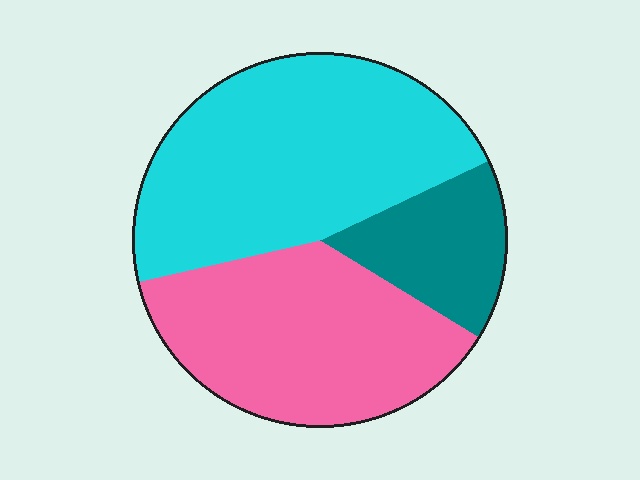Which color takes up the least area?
Teal, at roughly 15%.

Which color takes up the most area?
Cyan, at roughly 45%.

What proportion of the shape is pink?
Pink covers around 40% of the shape.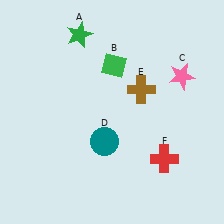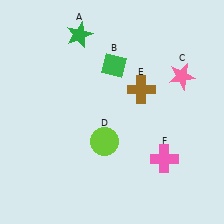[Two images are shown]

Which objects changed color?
D changed from teal to lime. F changed from red to pink.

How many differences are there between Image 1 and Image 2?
There are 2 differences between the two images.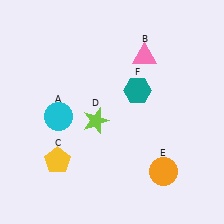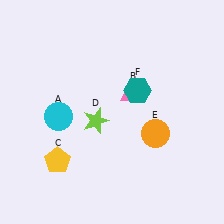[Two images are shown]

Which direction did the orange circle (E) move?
The orange circle (E) moved up.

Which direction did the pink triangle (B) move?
The pink triangle (B) moved down.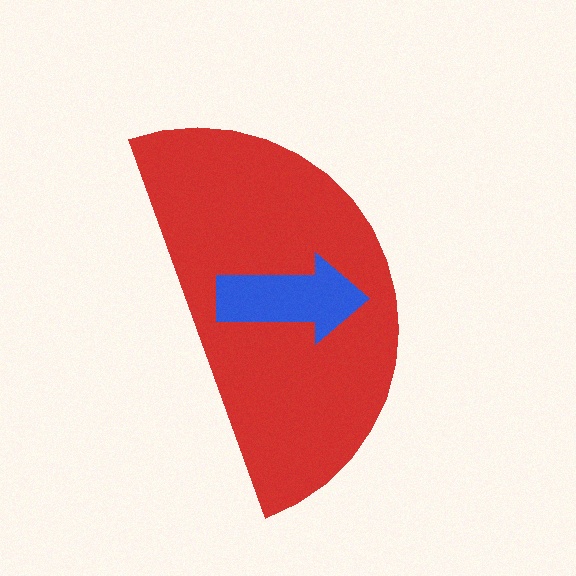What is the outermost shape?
The red semicircle.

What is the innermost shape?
The blue arrow.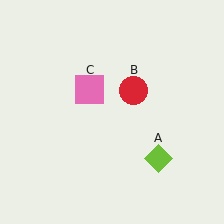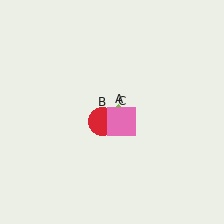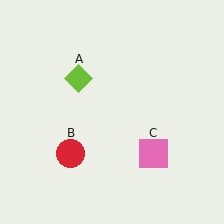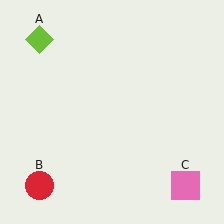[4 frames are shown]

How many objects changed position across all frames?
3 objects changed position: lime diamond (object A), red circle (object B), pink square (object C).